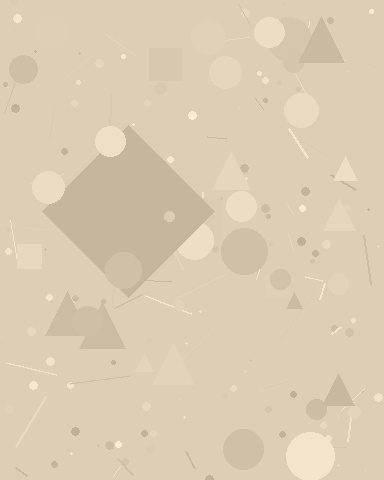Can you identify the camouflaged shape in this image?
The camouflaged shape is a diamond.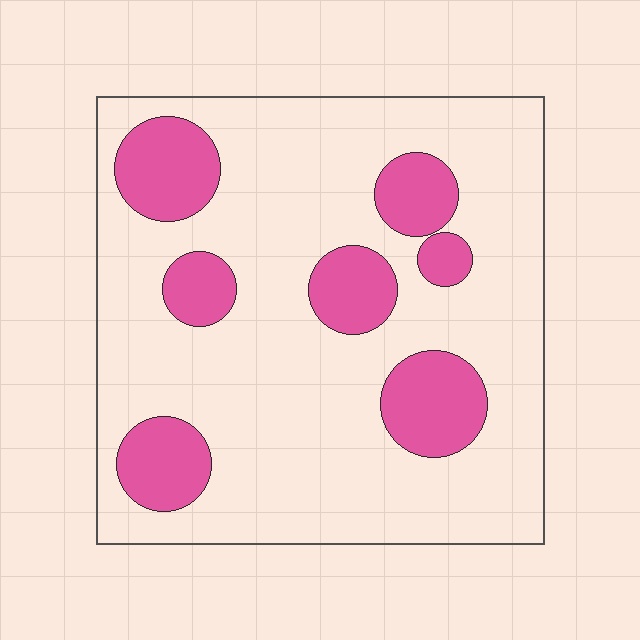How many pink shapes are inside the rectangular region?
7.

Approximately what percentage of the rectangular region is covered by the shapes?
Approximately 20%.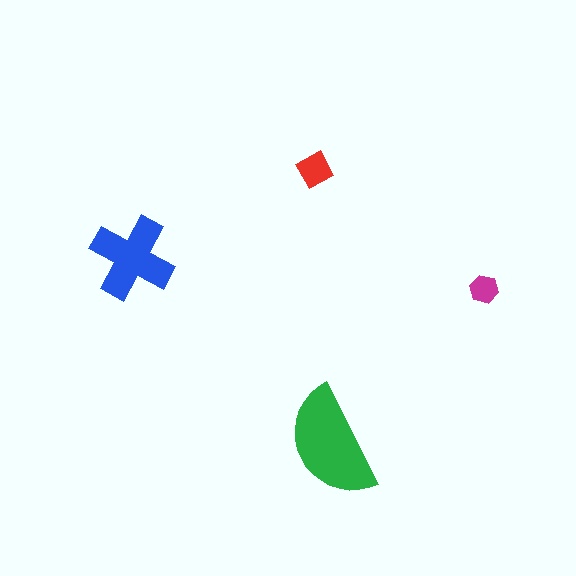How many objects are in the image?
There are 4 objects in the image.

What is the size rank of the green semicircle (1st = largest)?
1st.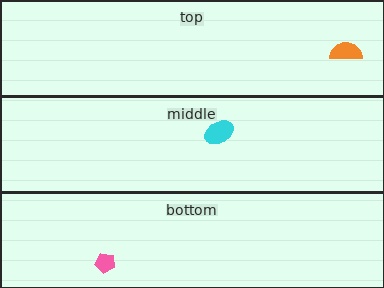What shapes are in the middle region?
The cyan ellipse.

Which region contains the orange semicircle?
The top region.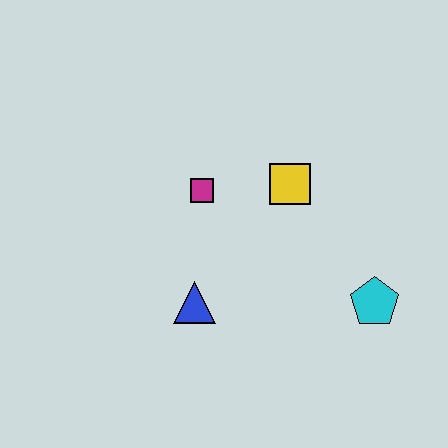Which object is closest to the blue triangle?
The magenta square is closest to the blue triangle.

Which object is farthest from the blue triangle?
The cyan pentagon is farthest from the blue triangle.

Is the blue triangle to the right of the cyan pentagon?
No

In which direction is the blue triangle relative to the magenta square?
The blue triangle is below the magenta square.